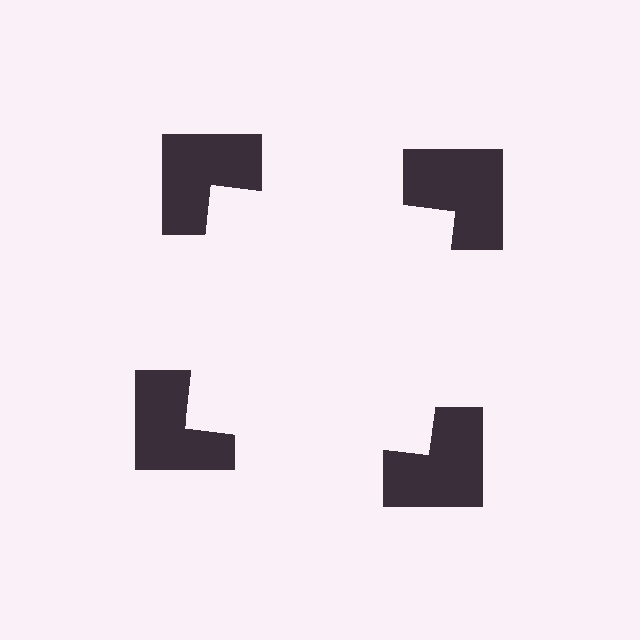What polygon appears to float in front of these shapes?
An illusory square — its edges are inferred from the aligned wedge cuts in the notched squares, not physically drawn.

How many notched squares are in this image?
There are 4 — one at each vertex of the illusory square.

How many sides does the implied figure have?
4 sides.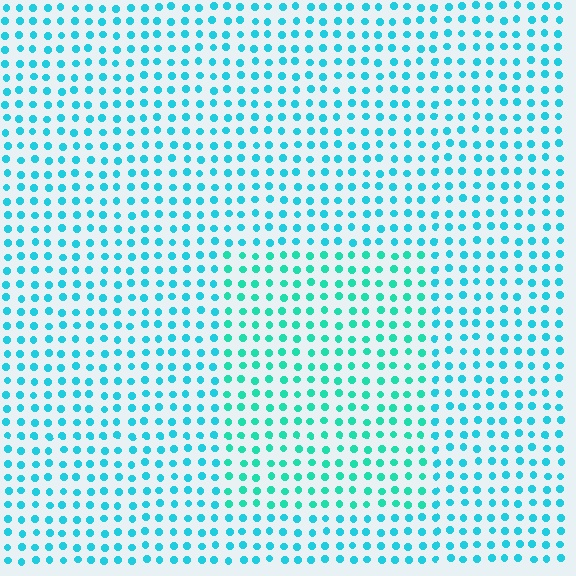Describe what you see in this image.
The image is filled with small cyan elements in a uniform arrangement. A rectangle-shaped region is visible where the elements are tinted to a slightly different hue, forming a subtle color boundary.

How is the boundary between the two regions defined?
The boundary is defined purely by a slight shift in hue (about 22 degrees). Spacing, size, and orientation are identical on both sides.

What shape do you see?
I see a rectangle.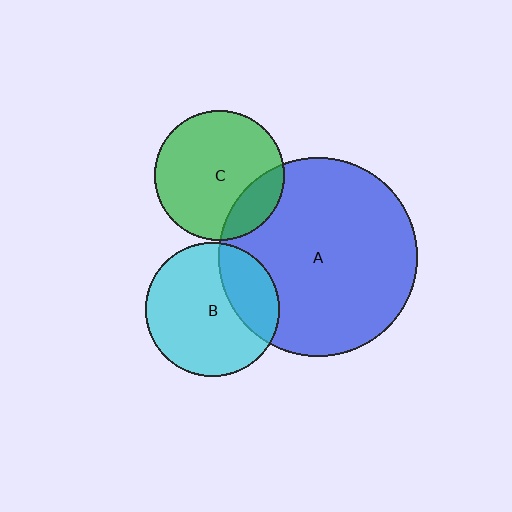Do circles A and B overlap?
Yes.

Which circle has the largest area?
Circle A (blue).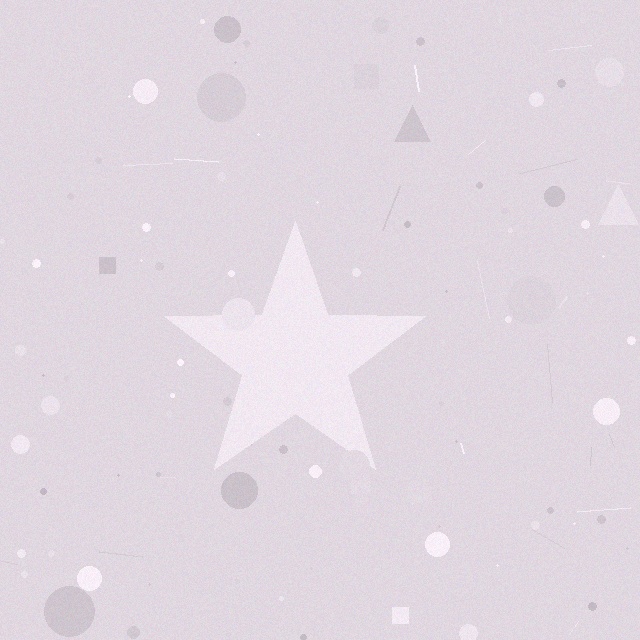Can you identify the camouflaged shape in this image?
The camouflaged shape is a star.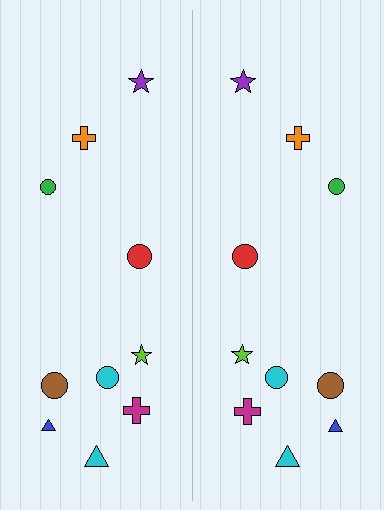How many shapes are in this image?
There are 20 shapes in this image.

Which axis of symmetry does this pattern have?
The pattern has a vertical axis of symmetry running through the center of the image.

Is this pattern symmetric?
Yes, this pattern has bilateral (reflection) symmetry.